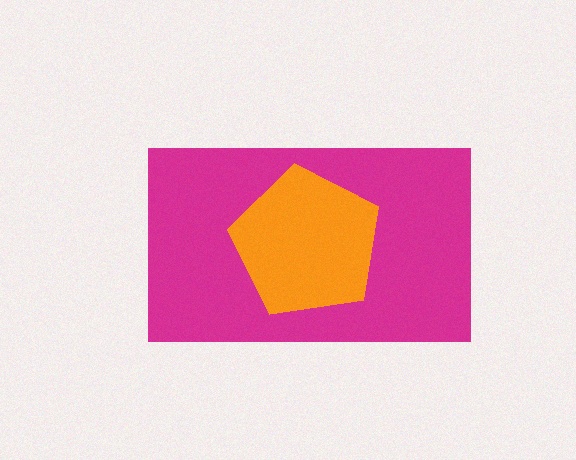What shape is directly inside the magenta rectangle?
The orange pentagon.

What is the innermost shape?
The orange pentagon.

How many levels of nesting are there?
2.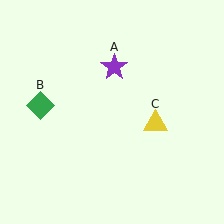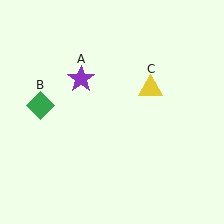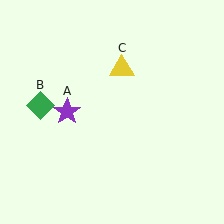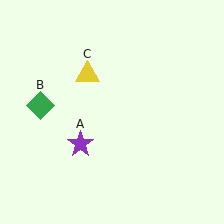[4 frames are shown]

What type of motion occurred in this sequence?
The purple star (object A), yellow triangle (object C) rotated counterclockwise around the center of the scene.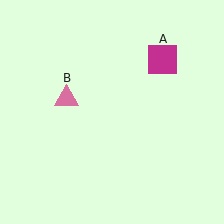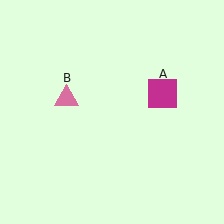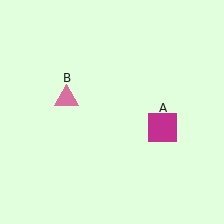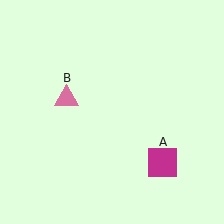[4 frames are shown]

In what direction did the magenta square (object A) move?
The magenta square (object A) moved down.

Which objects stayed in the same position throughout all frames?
Pink triangle (object B) remained stationary.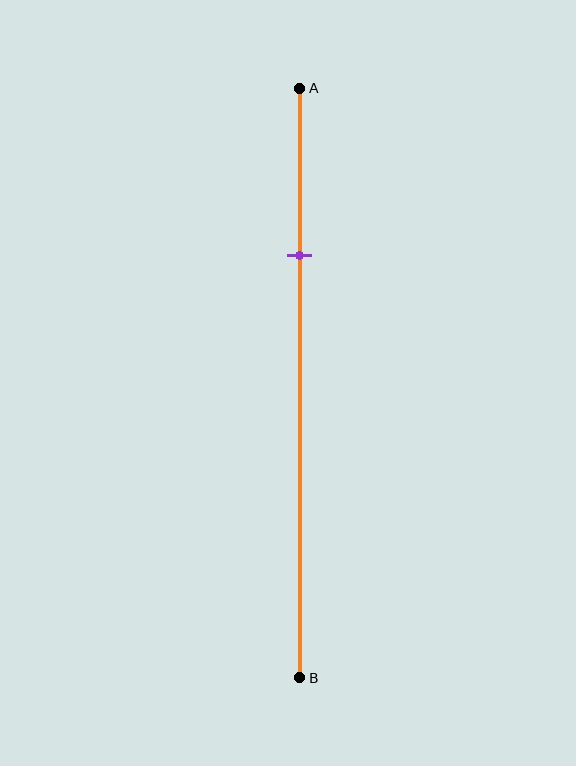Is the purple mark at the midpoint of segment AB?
No, the mark is at about 30% from A, not at the 50% midpoint.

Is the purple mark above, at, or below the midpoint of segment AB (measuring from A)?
The purple mark is above the midpoint of segment AB.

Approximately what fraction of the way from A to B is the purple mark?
The purple mark is approximately 30% of the way from A to B.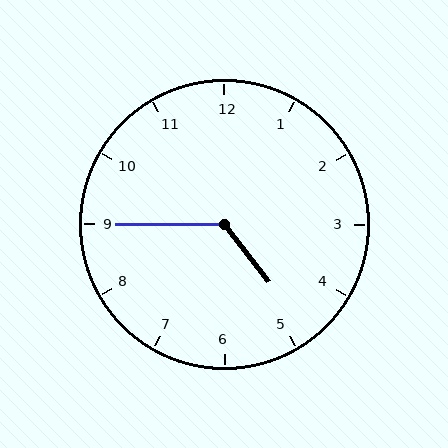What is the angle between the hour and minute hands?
Approximately 128 degrees.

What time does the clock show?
4:45.